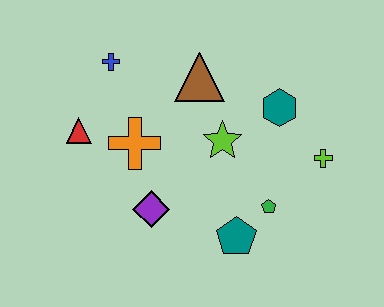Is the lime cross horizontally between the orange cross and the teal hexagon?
No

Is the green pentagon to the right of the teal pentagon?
Yes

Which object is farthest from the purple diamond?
The lime cross is farthest from the purple diamond.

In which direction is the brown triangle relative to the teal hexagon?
The brown triangle is to the left of the teal hexagon.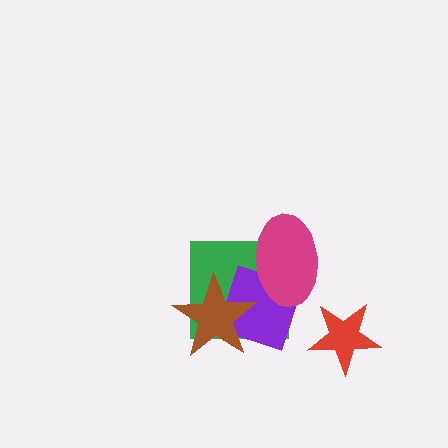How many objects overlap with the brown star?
2 objects overlap with the brown star.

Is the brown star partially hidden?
No, no other shape covers it.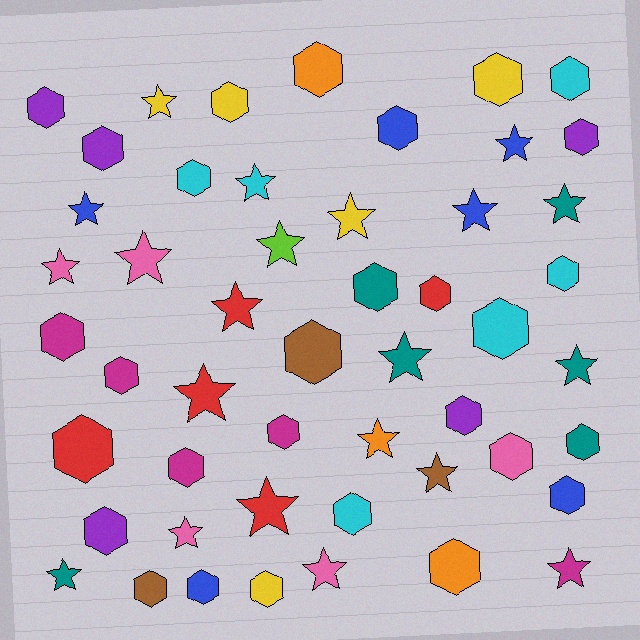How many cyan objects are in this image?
There are 6 cyan objects.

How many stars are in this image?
There are 21 stars.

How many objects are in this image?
There are 50 objects.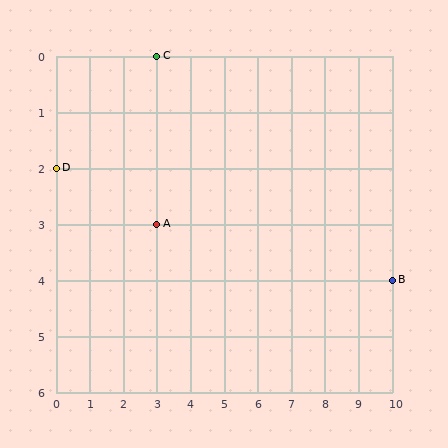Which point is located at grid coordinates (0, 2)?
Point D is at (0, 2).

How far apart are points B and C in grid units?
Points B and C are 7 columns and 4 rows apart (about 8.1 grid units diagonally).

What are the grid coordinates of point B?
Point B is at grid coordinates (10, 4).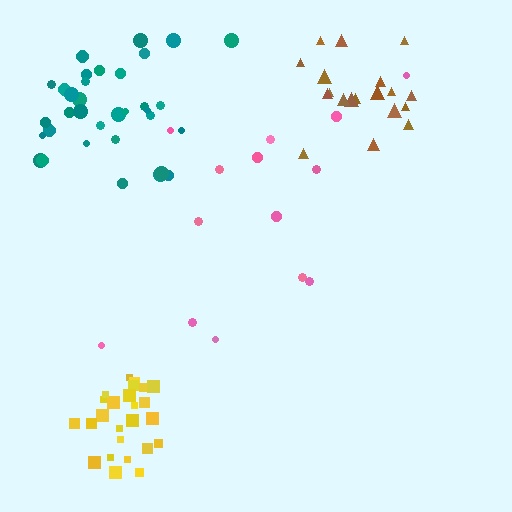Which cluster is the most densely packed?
Yellow.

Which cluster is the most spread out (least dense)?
Pink.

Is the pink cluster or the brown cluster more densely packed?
Brown.